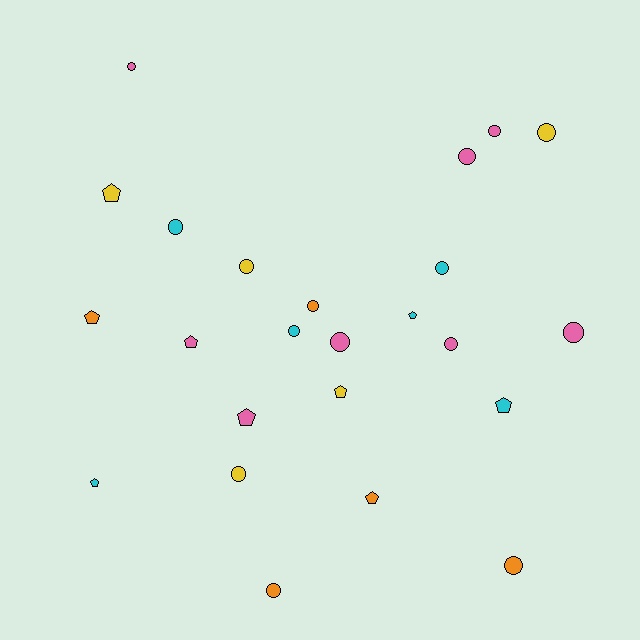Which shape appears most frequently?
Circle, with 15 objects.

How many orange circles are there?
There are 3 orange circles.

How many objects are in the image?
There are 24 objects.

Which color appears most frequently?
Pink, with 8 objects.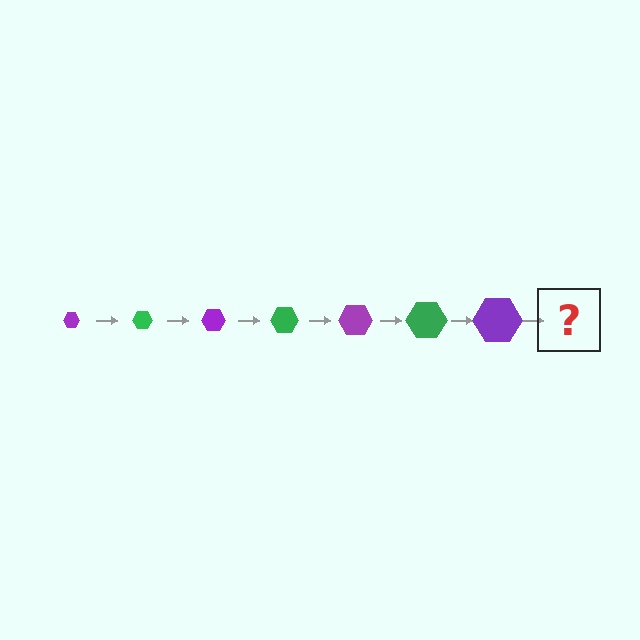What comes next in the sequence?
The next element should be a green hexagon, larger than the previous one.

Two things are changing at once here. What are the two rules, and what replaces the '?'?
The two rules are that the hexagon grows larger each step and the color cycles through purple and green. The '?' should be a green hexagon, larger than the previous one.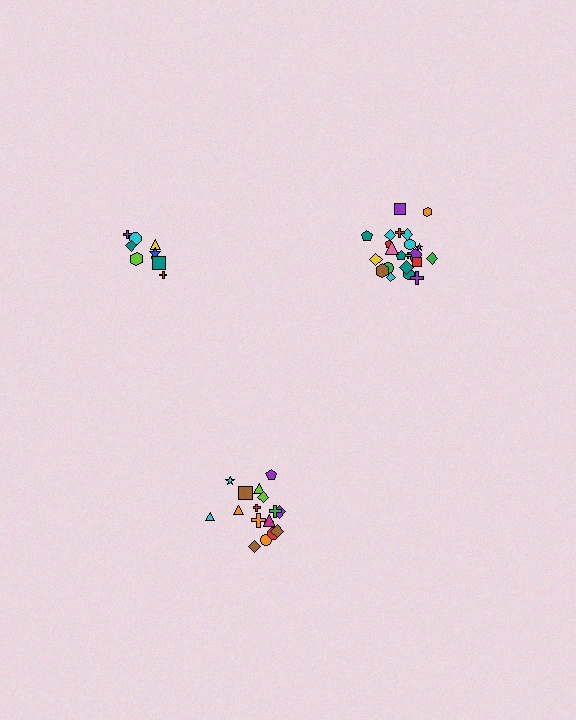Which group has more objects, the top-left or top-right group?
The top-right group.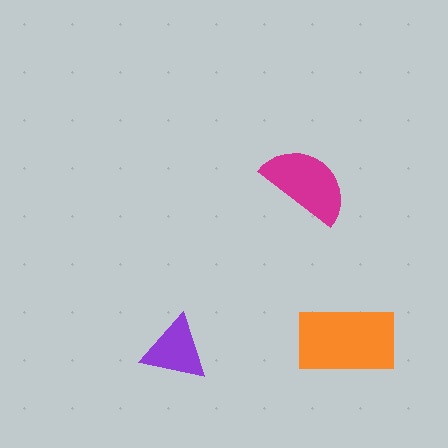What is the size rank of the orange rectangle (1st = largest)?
1st.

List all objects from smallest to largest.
The purple triangle, the magenta semicircle, the orange rectangle.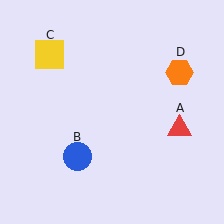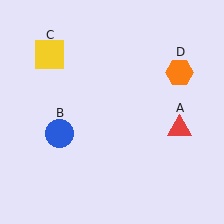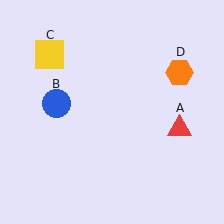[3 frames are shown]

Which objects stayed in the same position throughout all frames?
Red triangle (object A) and yellow square (object C) and orange hexagon (object D) remained stationary.